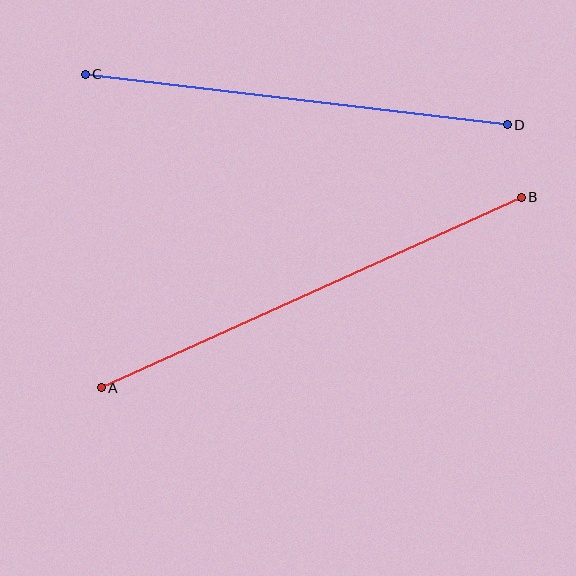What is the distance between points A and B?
The distance is approximately 461 pixels.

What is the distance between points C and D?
The distance is approximately 425 pixels.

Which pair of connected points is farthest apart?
Points A and B are farthest apart.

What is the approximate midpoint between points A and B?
The midpoint is at approximately (311, 293) pixels.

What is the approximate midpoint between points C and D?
The midpoint is at approximately (296, 99) pixels.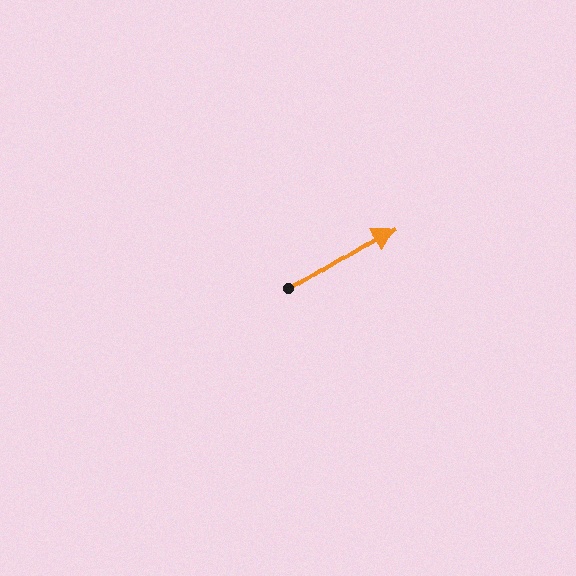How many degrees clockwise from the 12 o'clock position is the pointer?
Approximately 58 degrees.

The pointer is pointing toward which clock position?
Roughly 2 o'clock.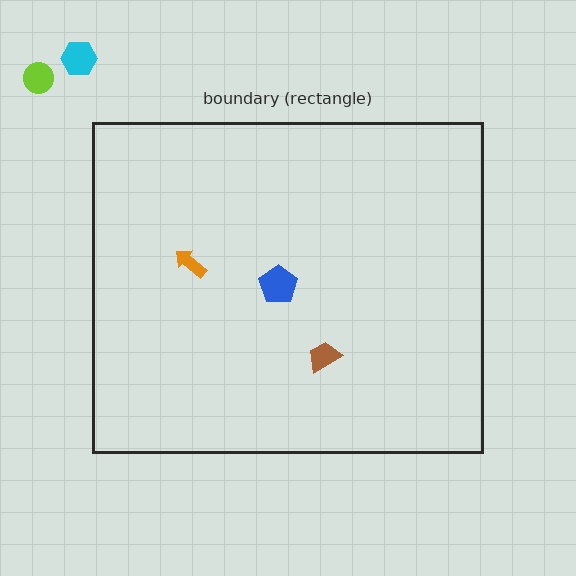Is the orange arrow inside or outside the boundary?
Inside.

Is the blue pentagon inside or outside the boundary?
Inside.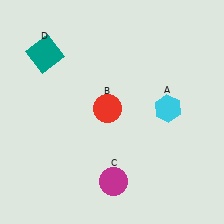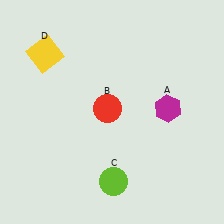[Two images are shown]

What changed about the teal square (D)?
In Image 1, D is teal. In Image 2, it changed to yellow.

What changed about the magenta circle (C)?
In Image 1, C is magenta. In Image 2, it changed to lime.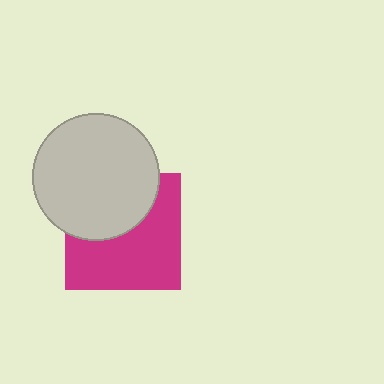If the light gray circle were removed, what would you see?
You would see the complete magenta square.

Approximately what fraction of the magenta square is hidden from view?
Roughly 40% of the magenta square is hidden behind the light gray circle.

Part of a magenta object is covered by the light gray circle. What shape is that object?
It is a square.